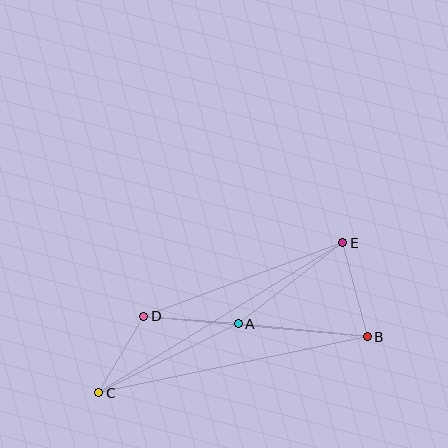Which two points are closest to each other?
Points C and D are closest to each other.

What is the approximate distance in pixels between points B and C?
The distance between B and C is approximately 274 pixels.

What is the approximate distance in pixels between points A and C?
The distance between A and C is approximately 156 pixels.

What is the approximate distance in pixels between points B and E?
The distance between B and E is approximately 97 pixels.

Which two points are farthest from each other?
Points C and E are farthest from each other.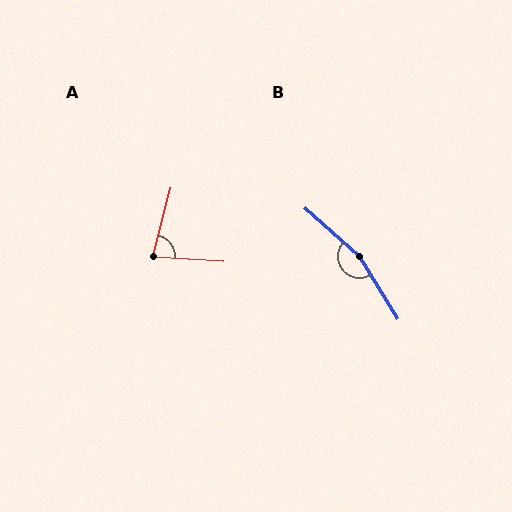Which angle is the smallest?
A, at approximately 79 degrees.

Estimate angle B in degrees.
Approximately 164 degrees.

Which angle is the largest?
B, at approximately 164 degrees.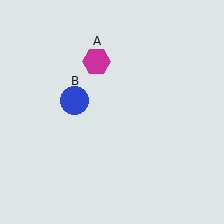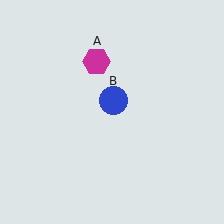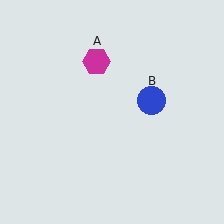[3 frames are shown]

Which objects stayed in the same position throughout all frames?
Magenta hexagon (object A) remained stationary.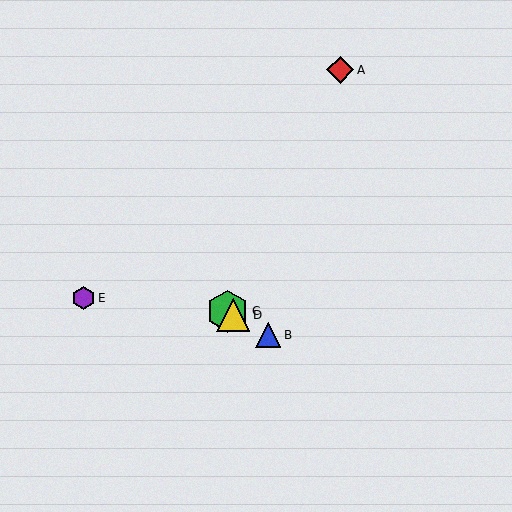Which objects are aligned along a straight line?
Objects B, C, D are aligned along a straight line.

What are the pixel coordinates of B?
Object B is at (268, 335).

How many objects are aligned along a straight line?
3 objects (B, C, D) are aligned along a straight line.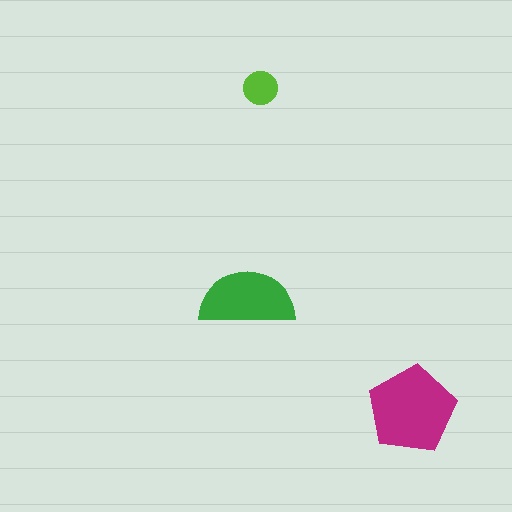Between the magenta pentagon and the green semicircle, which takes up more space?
The magenta pentagon.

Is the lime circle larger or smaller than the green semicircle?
Smaller.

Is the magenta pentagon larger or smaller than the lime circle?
Larger.